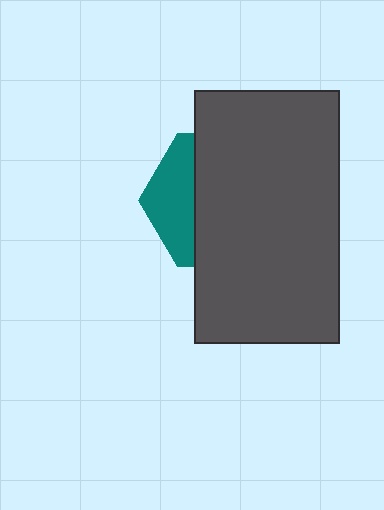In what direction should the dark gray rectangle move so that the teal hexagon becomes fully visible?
The dark gray rectangle should move right. That is the shortest direction to clear the overlap and leave the teal hexagon fully visible.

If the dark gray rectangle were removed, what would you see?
You would see the complete teal hexagon.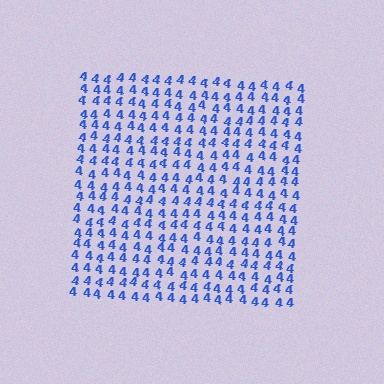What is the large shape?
The large shape is a square.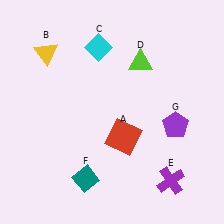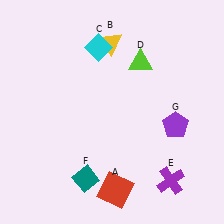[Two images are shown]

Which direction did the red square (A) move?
The red square (A) moved down.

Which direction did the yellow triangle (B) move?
The yellow triangle (B) moved right.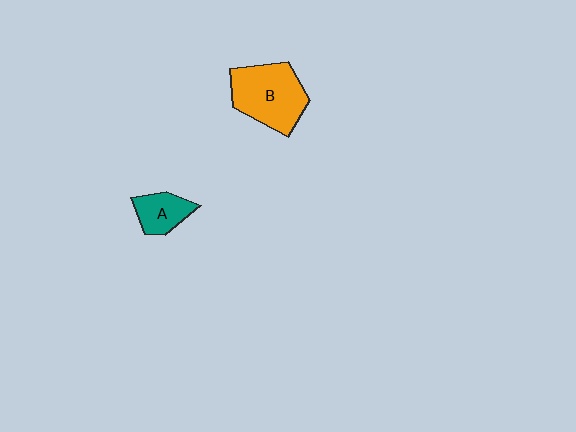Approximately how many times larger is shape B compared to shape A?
Approximately 2.1 times.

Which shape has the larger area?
Shape B (orange).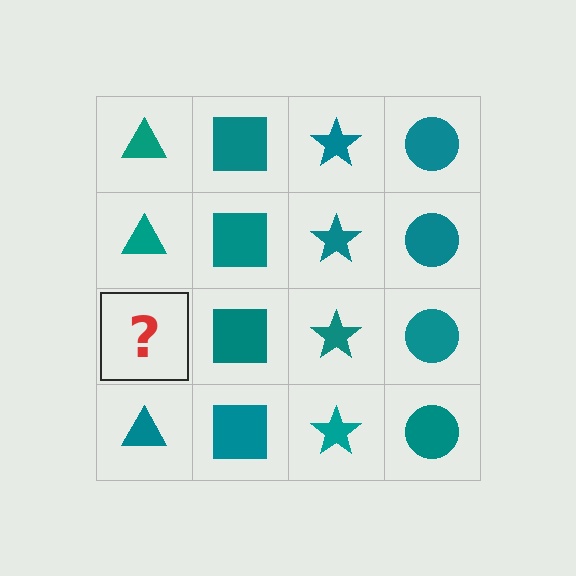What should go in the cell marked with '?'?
The missing cell should contain a teal triangle.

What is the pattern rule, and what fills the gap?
The rule is that each column has a consistent shape. The gap should be filled with a teal triangle.